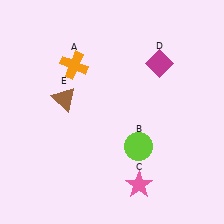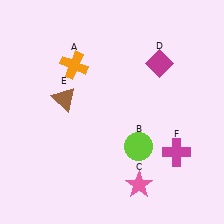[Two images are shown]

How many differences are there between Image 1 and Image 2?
There is 1 difference between the two images.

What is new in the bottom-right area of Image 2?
A magenta cross (F) was added in the bottom-right area of Image 2.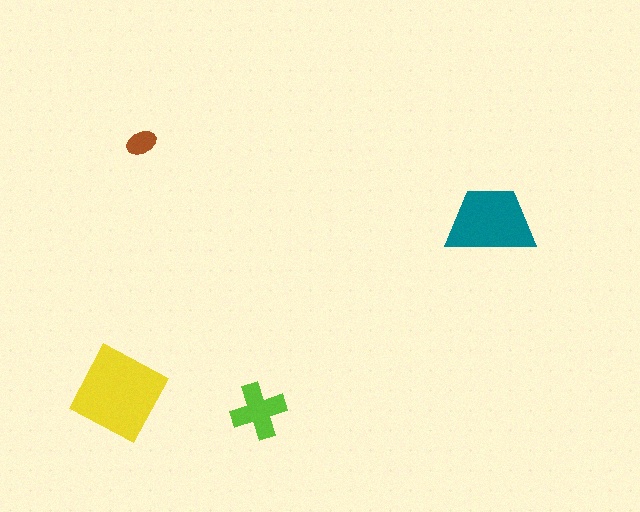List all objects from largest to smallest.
The yellow square, the teal trapezoid, the lime cross, the brown ellipse.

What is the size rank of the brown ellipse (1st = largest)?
4th.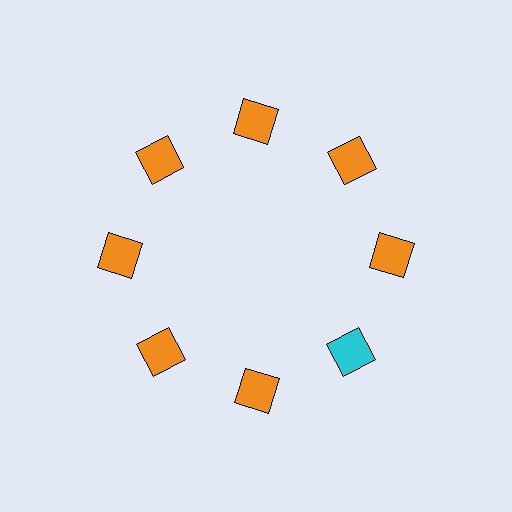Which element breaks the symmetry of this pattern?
The cyan square at roughly the 4 o'clock position breaks the symmetry. All other shapes are orange squares.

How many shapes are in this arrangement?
There are 8 shapes arranged in a ring pattern.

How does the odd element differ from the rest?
It has a different color: cyan instead of orange.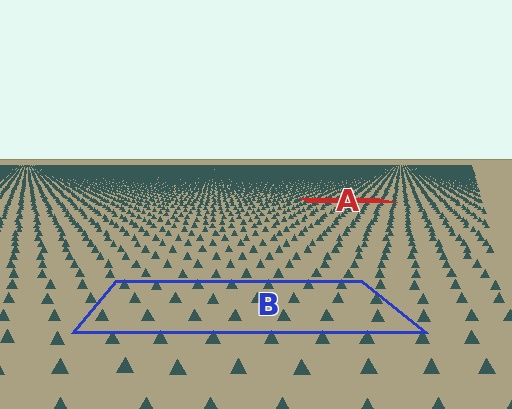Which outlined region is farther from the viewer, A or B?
Region A is farther from the viewer — the texture elements inside it appear smaller and more densely packed.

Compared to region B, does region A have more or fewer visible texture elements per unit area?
Region A has more texture elements per unit area — they are packed more densely because it is farther away.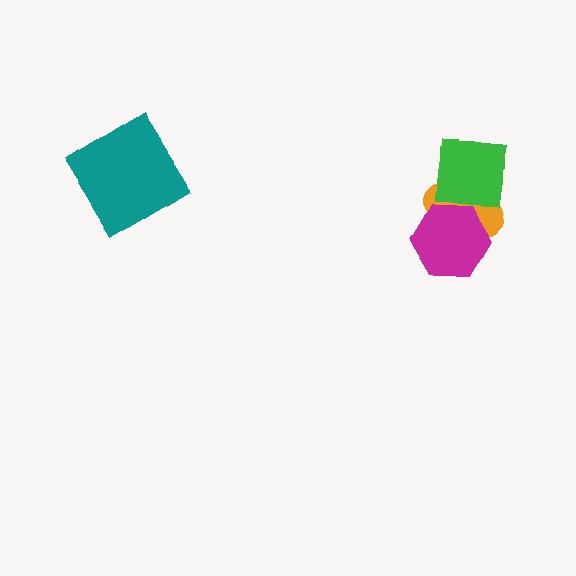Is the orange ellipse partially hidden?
Yes, it is partially covered by another shape.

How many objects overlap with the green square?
1 object overlaps with the green square.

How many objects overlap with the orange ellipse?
2 objects overlap with the orange ellipse.